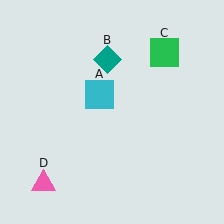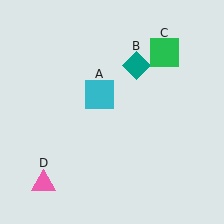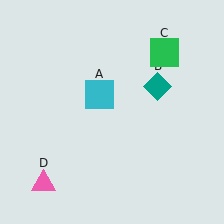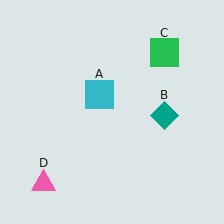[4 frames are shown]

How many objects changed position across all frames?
1 object changed position: teal diamond (object B).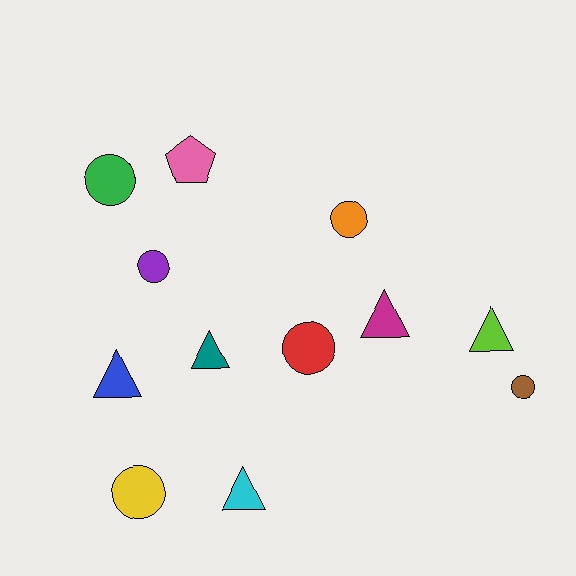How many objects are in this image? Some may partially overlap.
There are 12 objects.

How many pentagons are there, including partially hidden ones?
There is 1 pentagon.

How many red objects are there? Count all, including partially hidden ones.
There is 1 red object.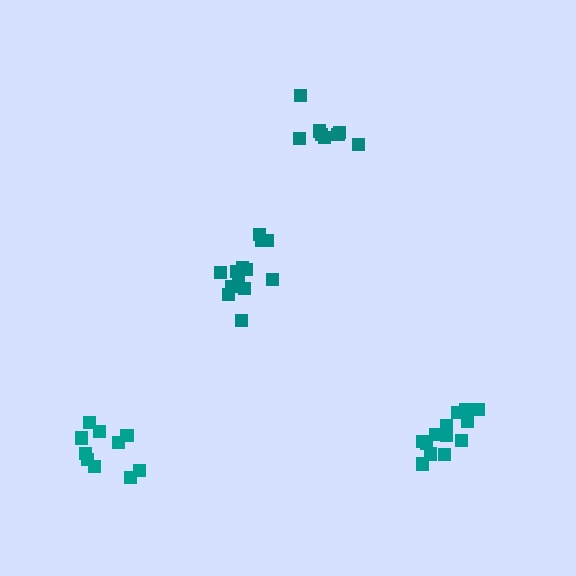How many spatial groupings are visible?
There are 4 spatial groupings.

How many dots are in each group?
Group 1: 13 dots, Group 2: 13 dots, Group 3: 8 dots, Group 4: 10 dots (44 total).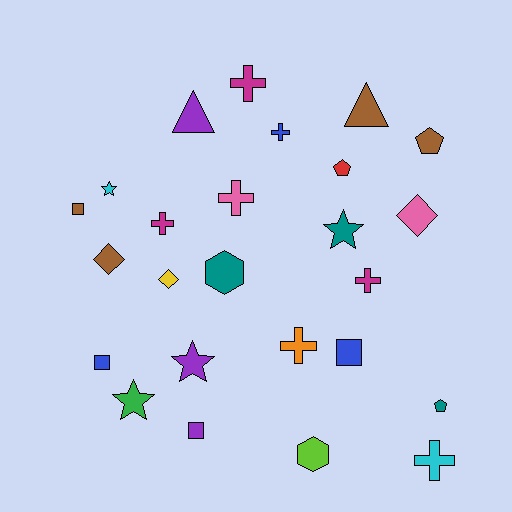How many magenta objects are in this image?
There are 3 magenta objects.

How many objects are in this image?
There are 25 objects.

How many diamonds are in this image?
There are 3 diamonds.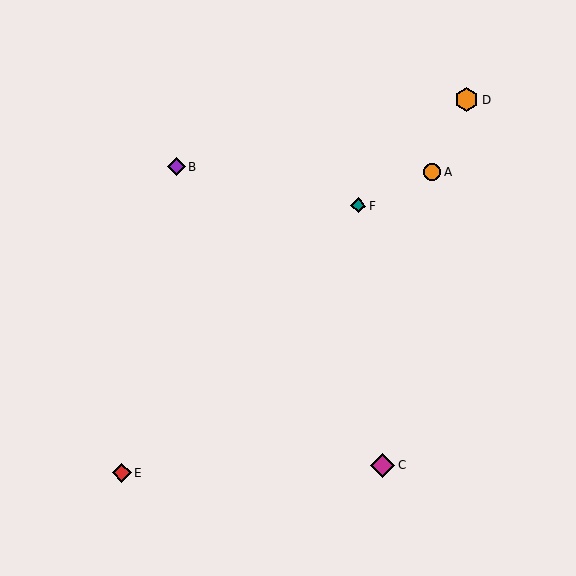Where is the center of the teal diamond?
The center of the teal diamond is at (358, 206).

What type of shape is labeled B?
Shape B is a purple diamond.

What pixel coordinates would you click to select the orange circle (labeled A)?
Click at (432, 172) to select the orange circle A.